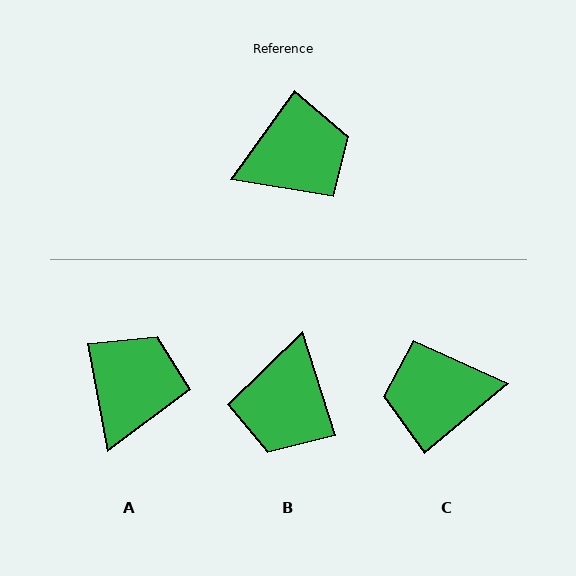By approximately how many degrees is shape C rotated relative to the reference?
Approximately 166 degrees counter-clockwise.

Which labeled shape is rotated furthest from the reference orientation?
C, about 166 degrees away.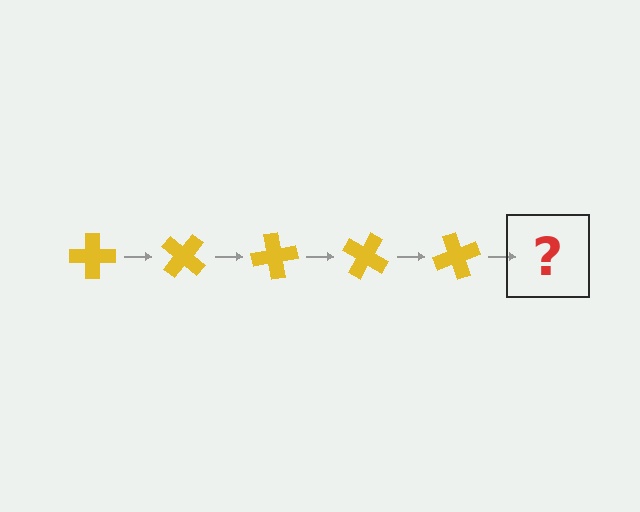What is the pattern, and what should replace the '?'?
The pattern is that the cross rotates 40 degrees each step. The '?' should be a yellow cross rotated 200 degrees.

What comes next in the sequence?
The next element should be a yellow cross rotated 200 degrees.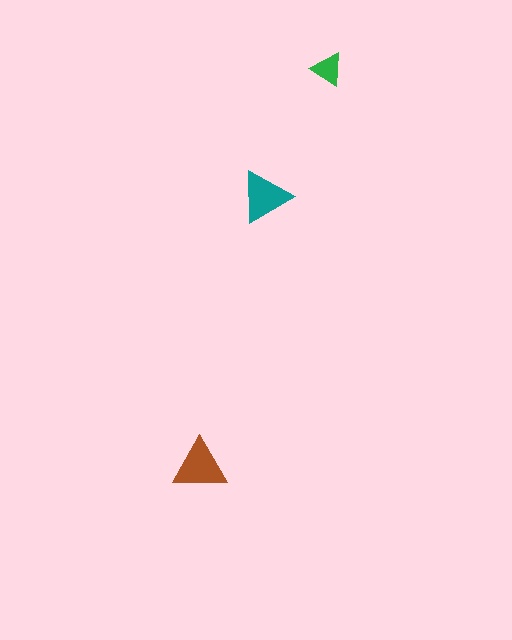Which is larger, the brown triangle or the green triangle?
The brown one.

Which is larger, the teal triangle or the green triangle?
The teal one.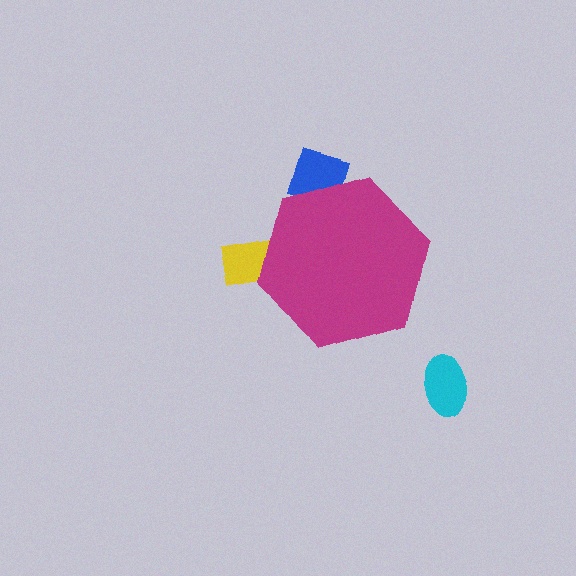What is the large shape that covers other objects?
A magenta hexagon.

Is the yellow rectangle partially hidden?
Yes, the yellow rectangle is partially hidden behind the magenta hexagon.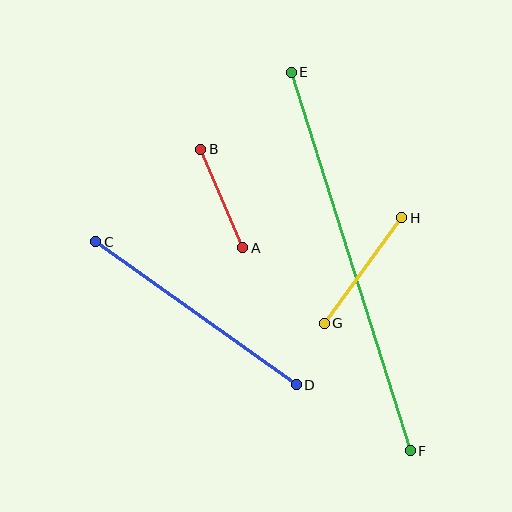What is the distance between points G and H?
The distance is approximately 131 pixels.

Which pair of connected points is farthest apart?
Points E and F are farthest apart.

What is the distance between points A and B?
The distance is approximately 107 pixels.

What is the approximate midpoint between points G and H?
The midpoint is at approximately (363, 270) pixels.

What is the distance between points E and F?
The distance is approximately 397 pixels.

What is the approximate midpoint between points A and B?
The midpoint is at approximately (222, 199) pixels.